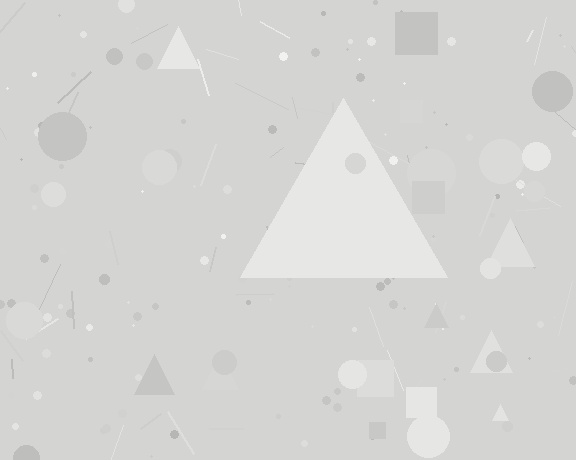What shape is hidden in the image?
A triangle is hidden in the image.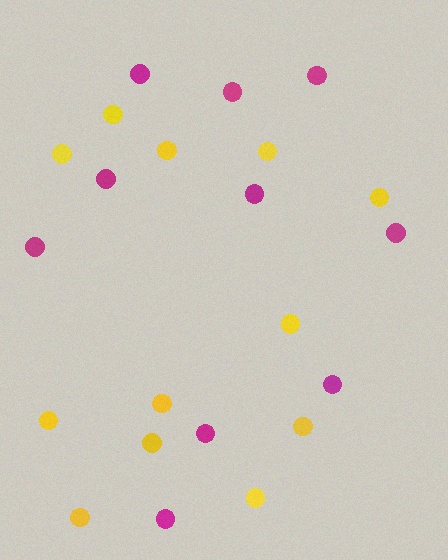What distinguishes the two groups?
There are 2 groups: one group of yellow circles (12) and one group of magenta circles (10).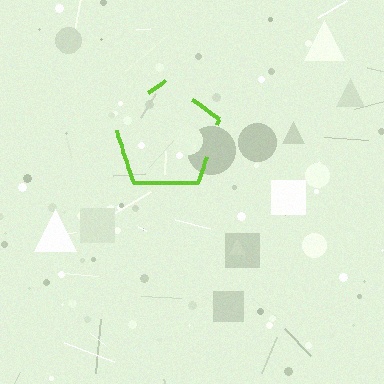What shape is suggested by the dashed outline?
The dashed outline suggests a pentagon.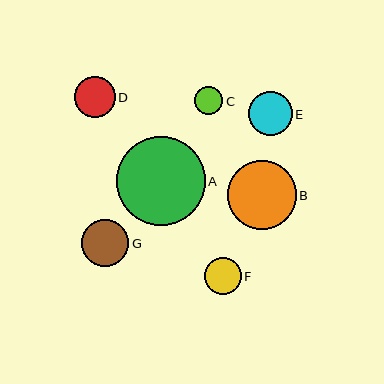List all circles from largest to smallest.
From largest to smallest: A, B, G, E, D, F, C.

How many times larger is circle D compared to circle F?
Circle D is approximately 1.1 times the size of circle F.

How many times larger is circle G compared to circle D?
Circle G is approximately 1.1 times the size of circle D.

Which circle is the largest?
Circle A is the largest with a size of approximately 89 pixels.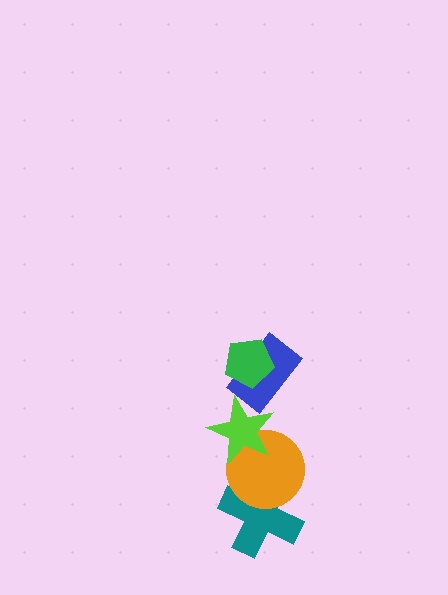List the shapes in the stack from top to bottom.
From top to bottom: the green pentagon, the blue rectangle, the lime star, the orange circle, the teal cross.